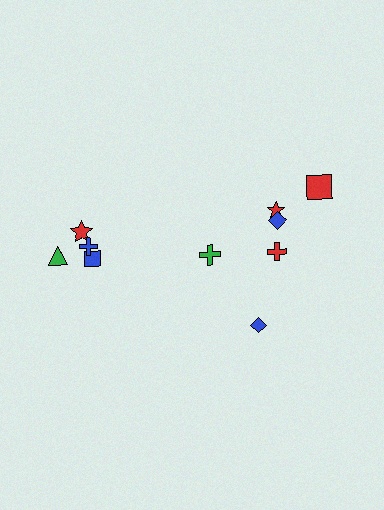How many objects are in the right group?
There are 6 objects.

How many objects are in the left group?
There are 4 objects.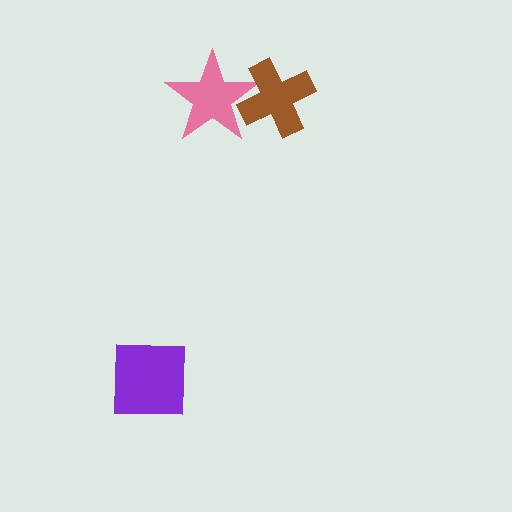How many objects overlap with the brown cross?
1 object overlaps with the brown cross.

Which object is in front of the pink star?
The brown cross is in front of the pink star.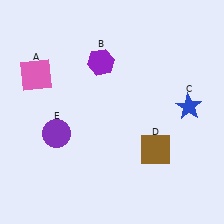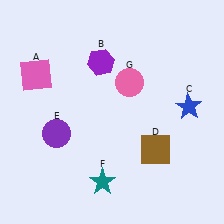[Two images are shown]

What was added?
A teal star (F), a pink circle (G) were added in Image 2.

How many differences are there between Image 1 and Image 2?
There are 2 differences between the two images.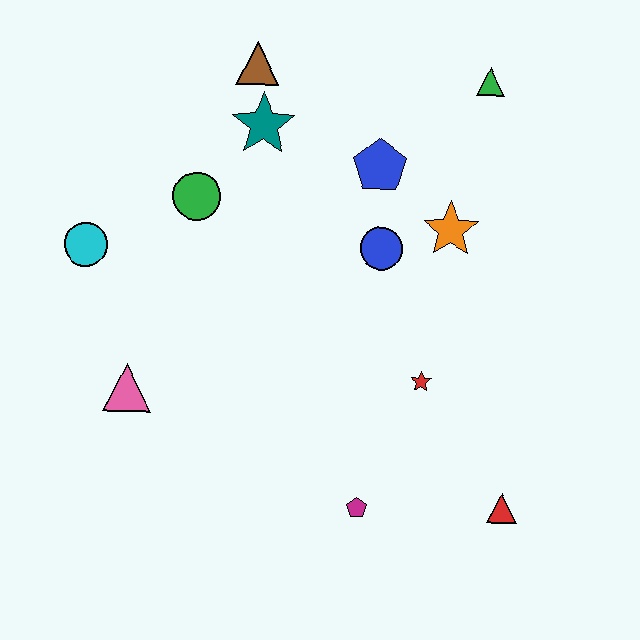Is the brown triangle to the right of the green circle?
Yes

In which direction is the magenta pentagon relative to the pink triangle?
The magenta pentagon is to the right of the pink triangle.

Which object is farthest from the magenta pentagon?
The brown triangle is farthest from the magenta pentagon.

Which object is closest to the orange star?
The blue circle is closest to the orange star.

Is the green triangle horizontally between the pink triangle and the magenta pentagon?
No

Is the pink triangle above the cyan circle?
No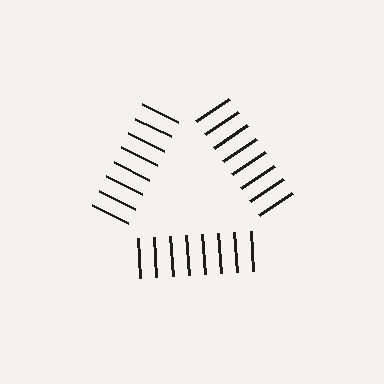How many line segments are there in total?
24 — 8 along each of the 3 edges.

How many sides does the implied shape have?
3 sides — the line-ends trace a triangle.